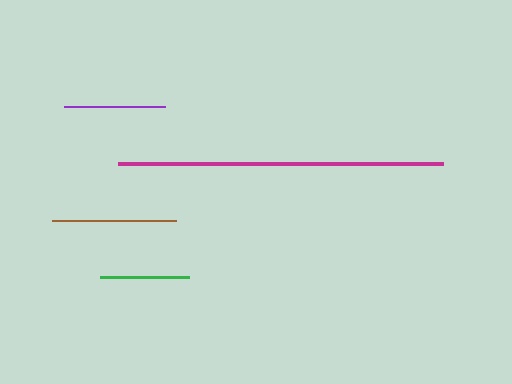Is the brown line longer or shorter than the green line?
The brown line is longer than the green line.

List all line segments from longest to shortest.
From longest to shortest: magenta, brown, purple, green.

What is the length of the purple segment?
The purple segment is approximately 101 pixels long.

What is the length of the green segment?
The green segment is approximately 89 pixels long.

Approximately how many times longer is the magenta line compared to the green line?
The magenta line is approximately 3.7 times the length of the green line.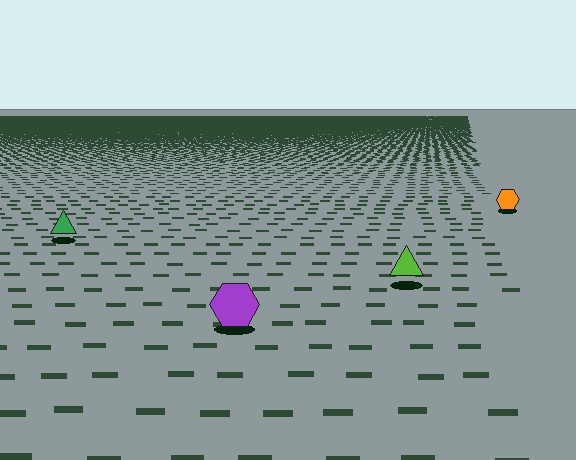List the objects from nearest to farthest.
From nearest to farthest: the purple hexagon, the lime triangle, the green triangle, the orange hexagon.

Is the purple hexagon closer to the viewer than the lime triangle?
Yes. The purple hexagon is closer — you can tell from the texture gradient: the ground texture is coarser near it.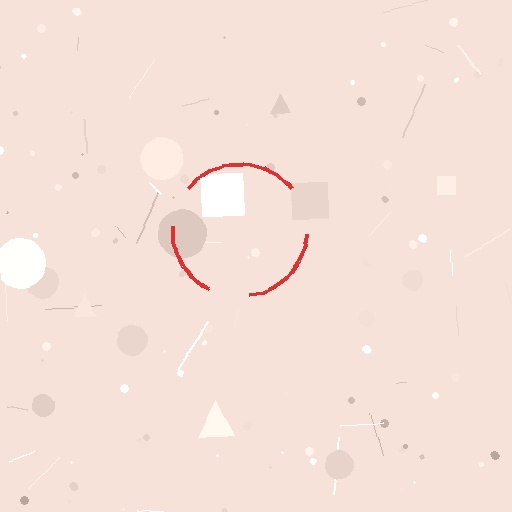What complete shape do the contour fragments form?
The contour fragments form a circle.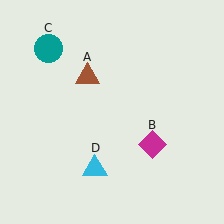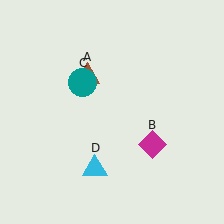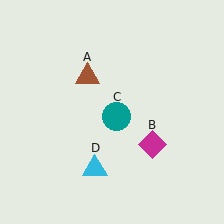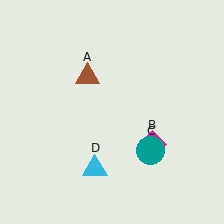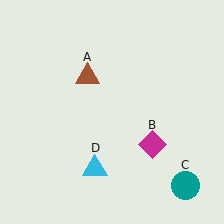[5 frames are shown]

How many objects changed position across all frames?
1 object changed position: teal circle (object C).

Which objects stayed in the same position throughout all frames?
Brown triangle (object A) and magenta diamond (object B) and cyan triangle (object D) remained stationary.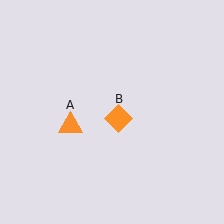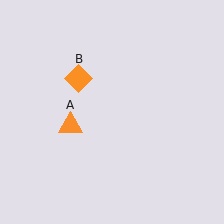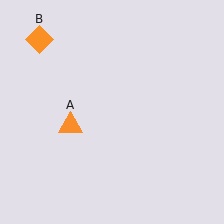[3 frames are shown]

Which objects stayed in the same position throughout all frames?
Orange triangle (object A) remained stationary.